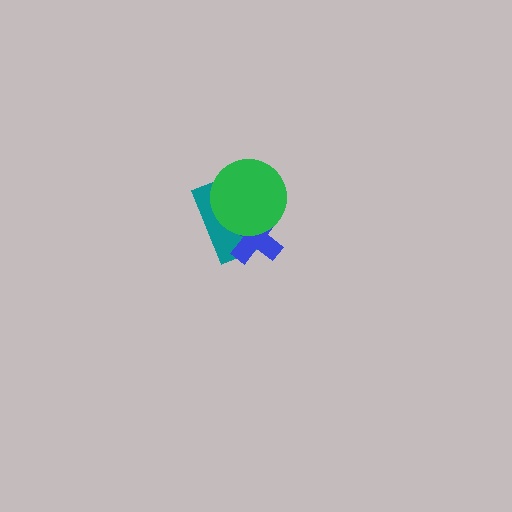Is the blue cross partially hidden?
Yes, it is partially covered by another shape.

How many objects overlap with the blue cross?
2 objects overlap with the blue cross.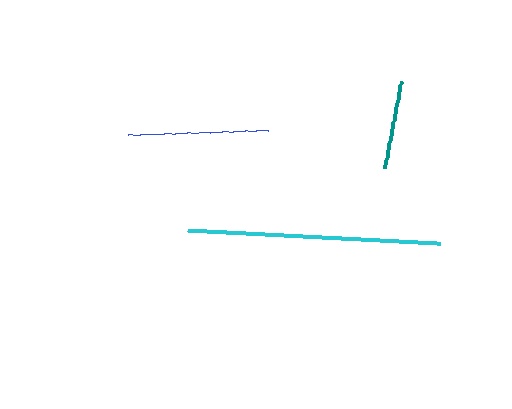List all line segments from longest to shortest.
From longest to shortest: cyan, blue, teal.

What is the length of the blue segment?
The blue segment is approximately 140 pixels long.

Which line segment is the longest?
The cyan line is the longest at approximately 253 pixels.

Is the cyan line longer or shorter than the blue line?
The cyan line is longer than the blue line.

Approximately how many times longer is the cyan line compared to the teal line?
The cyan line is approximately 2.9 times the length of the teal line.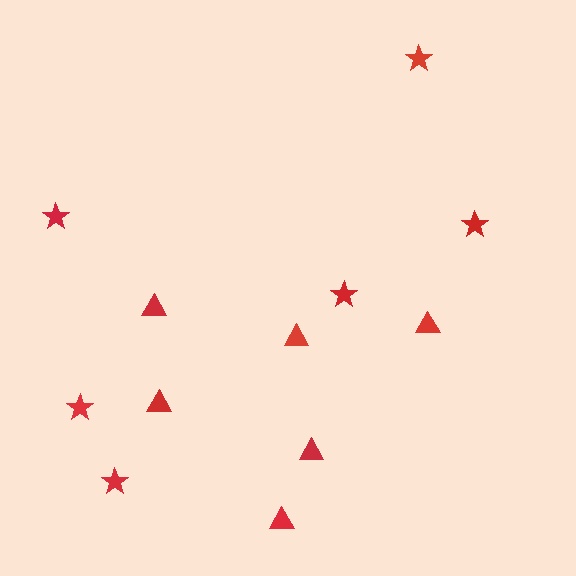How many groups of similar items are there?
There are 2 groups: one group of triangles (6) and one group of stars (6).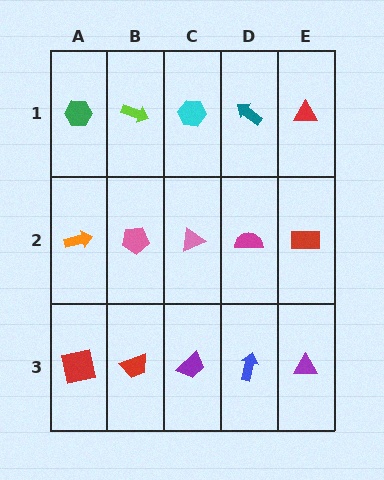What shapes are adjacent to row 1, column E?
A red rectangle (row 2, column E), a teal arrow (row 1, column D).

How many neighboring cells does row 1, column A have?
2.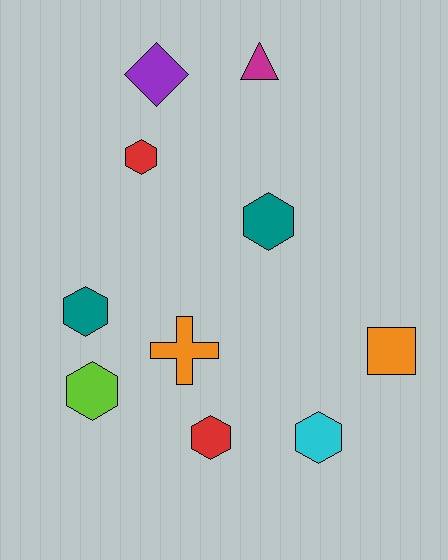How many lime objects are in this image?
There is 1 lime object.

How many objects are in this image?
There are 10 objects.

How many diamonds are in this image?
There is 1 diamond.